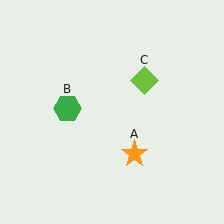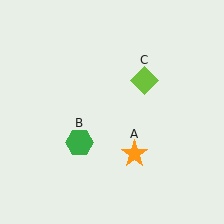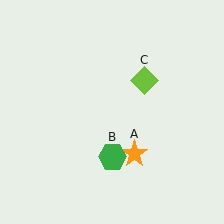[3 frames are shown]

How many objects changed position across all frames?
1 object changed position: green hexagon (object B).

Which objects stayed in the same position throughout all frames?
Orange star (object A) and lime diamond (object C) remained stationary.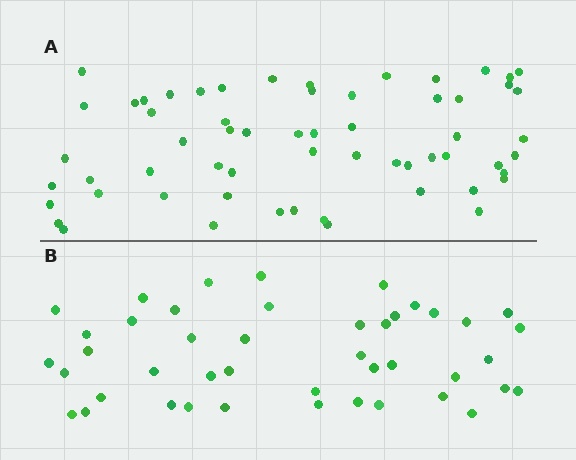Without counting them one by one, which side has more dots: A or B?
Region A (the top region) has more dots.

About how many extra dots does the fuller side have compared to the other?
Region A has approximately 15 more dots than region B.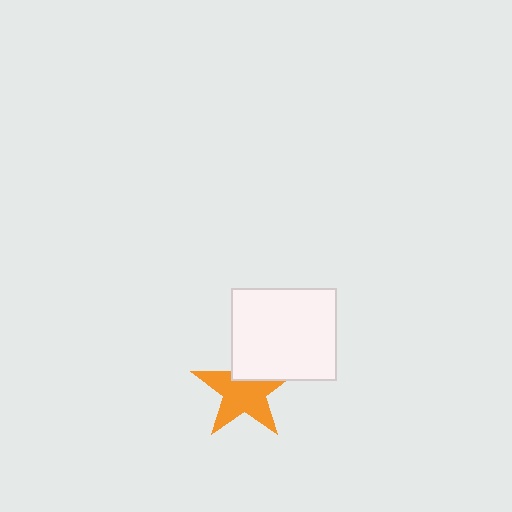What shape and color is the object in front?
The object in front is a white rectangle.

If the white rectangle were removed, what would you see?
You would see the complete orange star.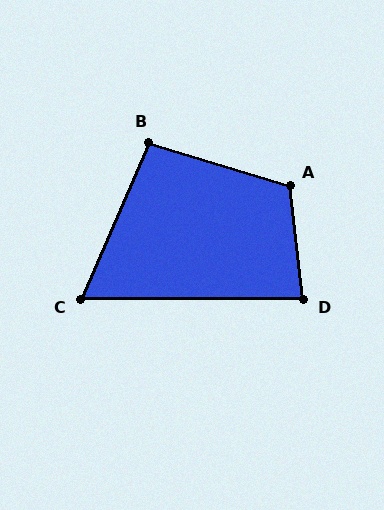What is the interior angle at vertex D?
Approximately 83 degrees (acute).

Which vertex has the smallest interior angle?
C, at approximately 67 degrees.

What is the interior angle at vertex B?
Approximately 97 degrees (obtuse).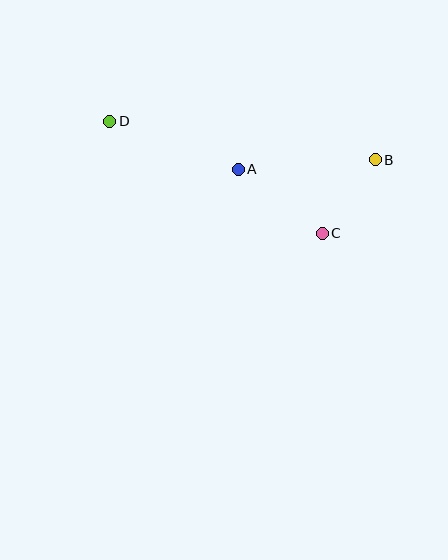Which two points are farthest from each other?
Points B and D are farthest from each other.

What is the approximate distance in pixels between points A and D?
The distance between A and D is approximately 137 pixels.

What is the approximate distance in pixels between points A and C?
The distance between A and C is approximately 106 pixels.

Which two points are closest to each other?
Points B and C are closest to each other.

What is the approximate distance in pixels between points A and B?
The distance between A and B is approximately 137 pixels.